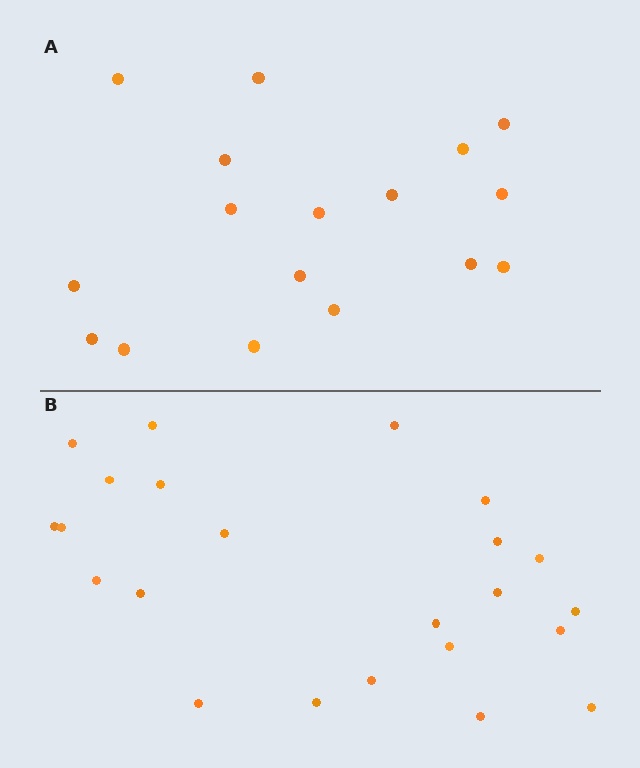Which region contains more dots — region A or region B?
Region B (the bottom region) has more dots.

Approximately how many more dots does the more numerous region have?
Region B has about 6 more dots than region A.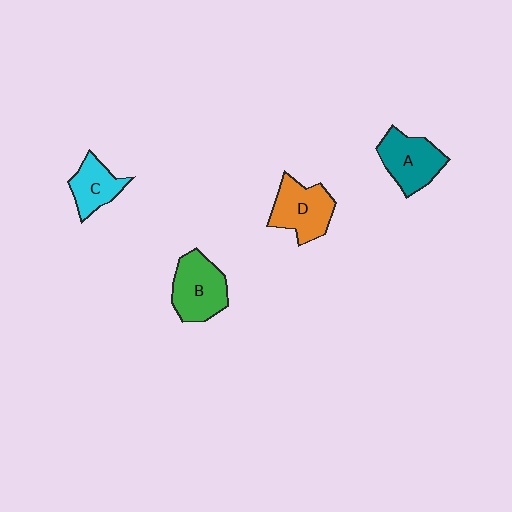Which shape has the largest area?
Shape B (green).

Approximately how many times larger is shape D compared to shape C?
Approximately 1.4 times.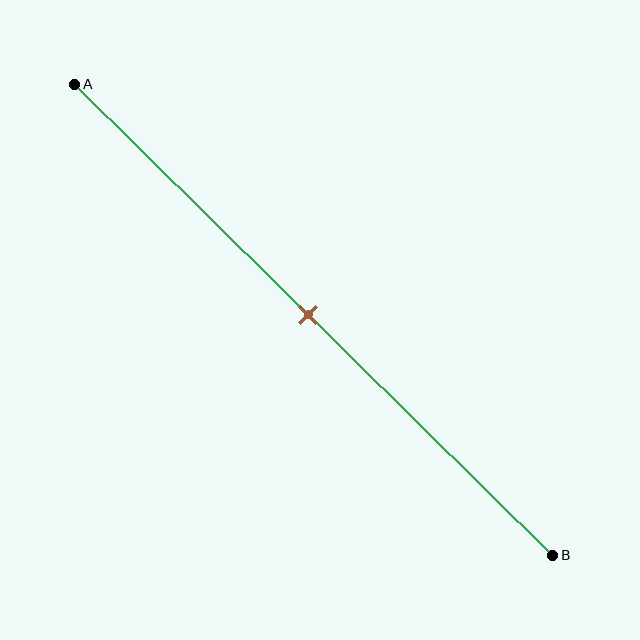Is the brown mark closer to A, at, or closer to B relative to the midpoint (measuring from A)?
The brown mark is approximately at the midpoint of segment AB.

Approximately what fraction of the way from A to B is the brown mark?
The brown mark is approximately 50% of the way from A to B.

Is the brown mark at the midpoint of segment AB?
Yes, the mark is approximately at the midpoint.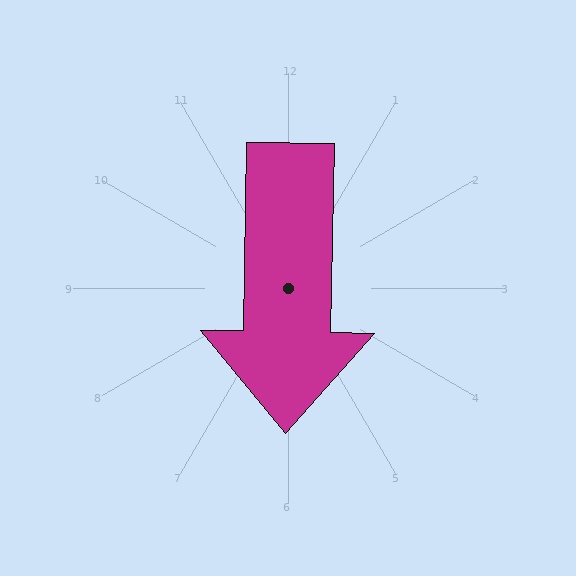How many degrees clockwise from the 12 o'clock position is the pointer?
Approximately 181 degrees.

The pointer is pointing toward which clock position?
Roughly 6 o'clock.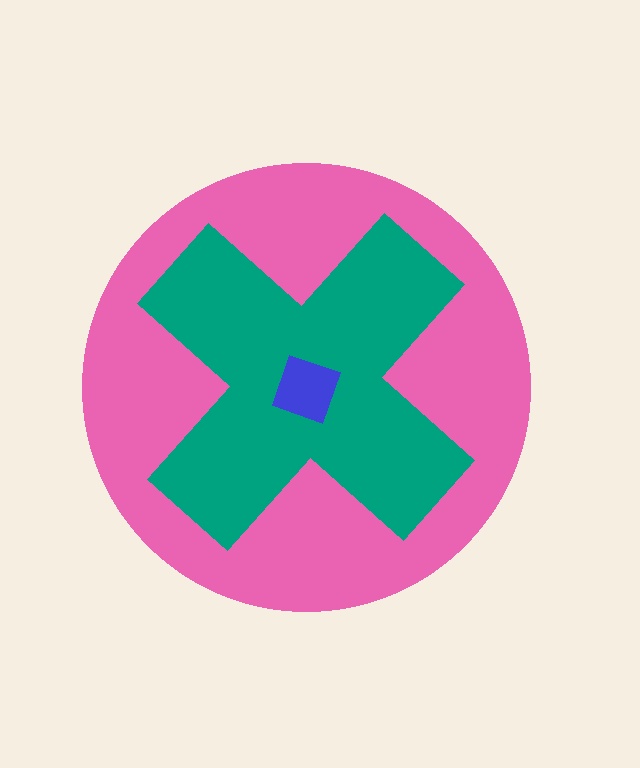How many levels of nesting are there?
3.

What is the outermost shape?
The pink circle.